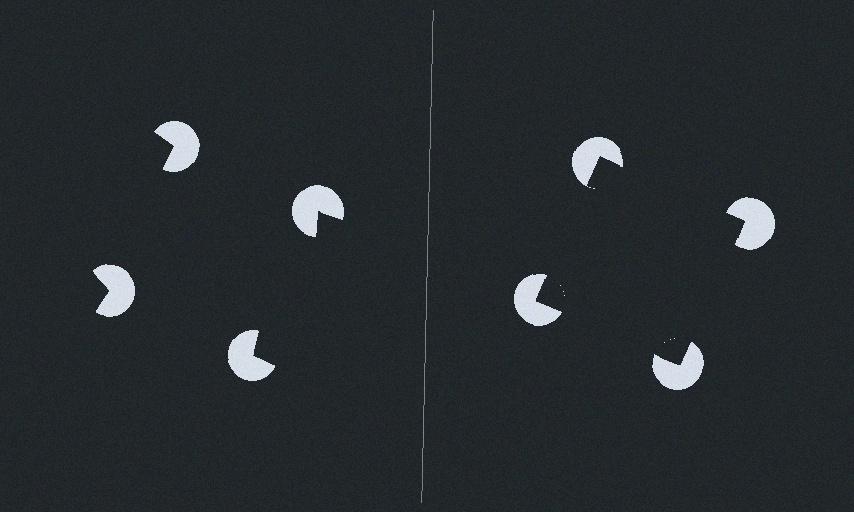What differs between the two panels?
The pac-man discs are positioned identically on both sides; only the wedge orientations differ. On the right they align to a square; on the left they are misaligned.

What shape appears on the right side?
An illusory square.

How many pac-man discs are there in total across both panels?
8 — 4 on each side.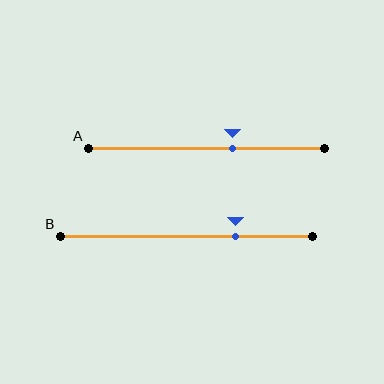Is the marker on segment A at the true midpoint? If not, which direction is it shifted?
No, the marker on segment A is shifted to the right by about 11% of the segment length.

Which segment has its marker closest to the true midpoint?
Segment A has its marker closest to the true midpoint.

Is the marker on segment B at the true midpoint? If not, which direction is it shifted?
No, the marker on segment B is shifted to the right by about 19% of the segment length.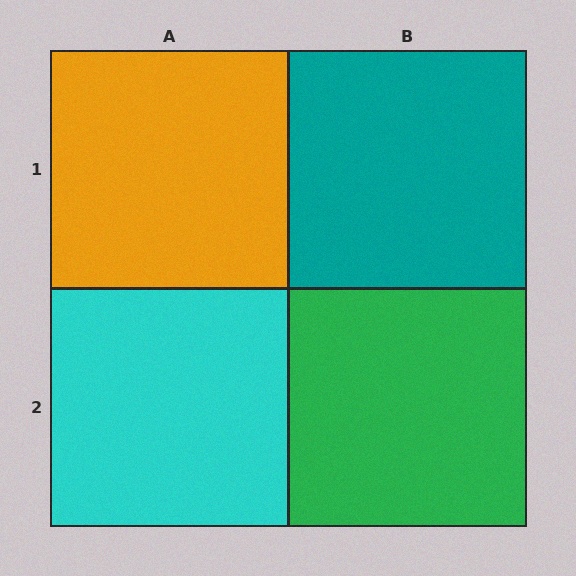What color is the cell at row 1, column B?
Teal.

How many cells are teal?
1 cell is teal.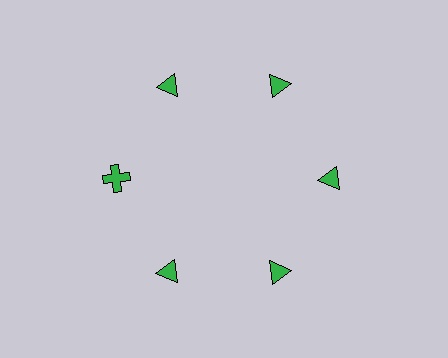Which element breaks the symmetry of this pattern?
The green cross at roughly the 9 o'clock position breaks the symmetry. All other shapes are green triangles.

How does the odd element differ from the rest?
It has a different shape: cross instead of triangle.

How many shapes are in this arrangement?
There are 6 shapes arranged in a ring pattern.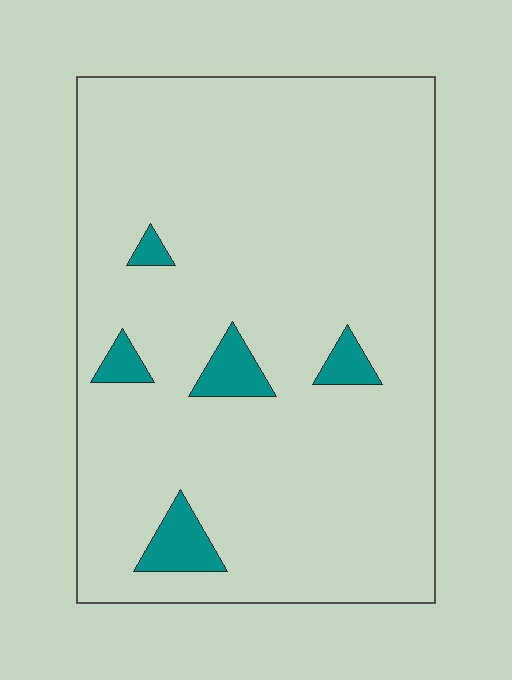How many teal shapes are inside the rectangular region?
5.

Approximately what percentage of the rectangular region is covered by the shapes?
Approximately 5%.